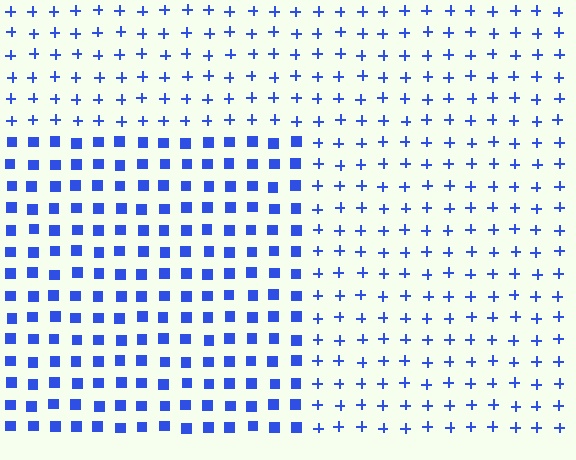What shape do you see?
I see a rectangle.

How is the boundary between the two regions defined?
The boundary is defined by a change in element shape: squares inside vs. plus signs outside. All elements share the same color and spacing.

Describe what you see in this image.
The image is filled with small blue elements arranged in a uniform grid. A rectangle-shaped region contains squares, while the surrounding area contains plus signs. The boundary is defined purely by the change in element shape.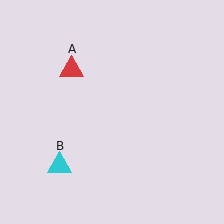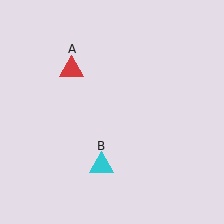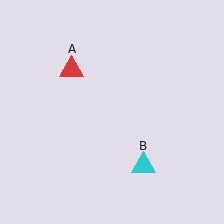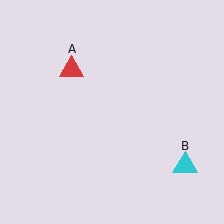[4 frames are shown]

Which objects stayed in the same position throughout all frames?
Red triangle (object A) remained stationary.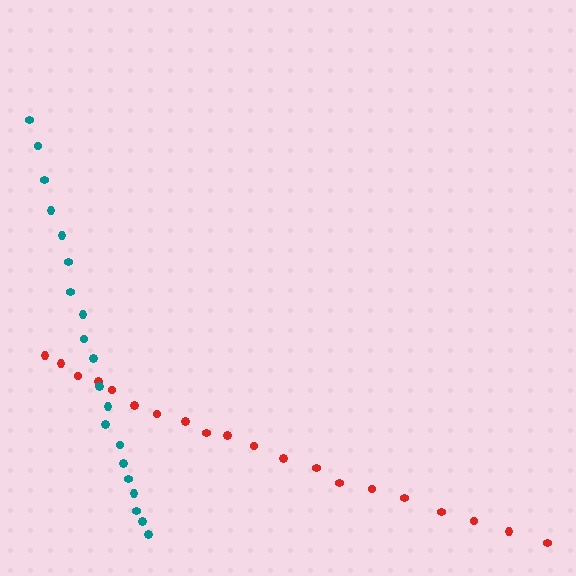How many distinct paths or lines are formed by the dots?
There are 2 distinct paths.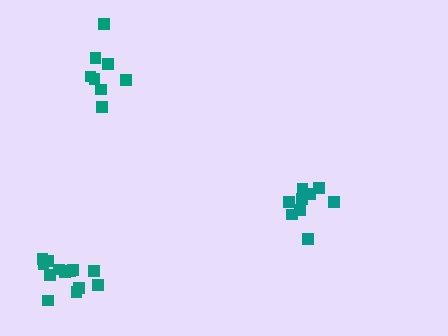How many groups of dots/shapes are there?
There are 3 groups.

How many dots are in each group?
Group 1: 10 dots, Group 2: 13 dots, Group 3: 9 dots (32 total).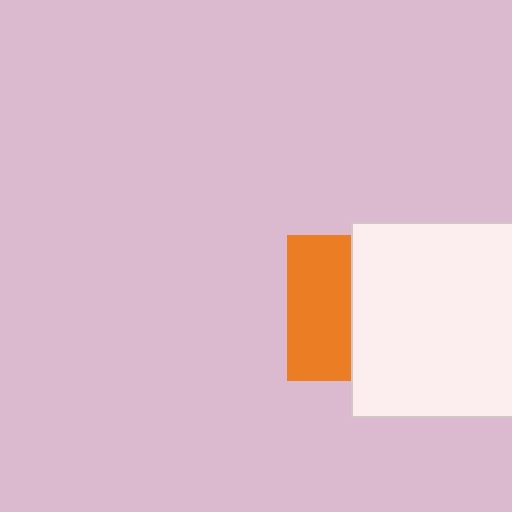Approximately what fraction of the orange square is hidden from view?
Roughly 56% of the orange square is hidden behind the white square.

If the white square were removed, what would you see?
You would see the complete orange square.